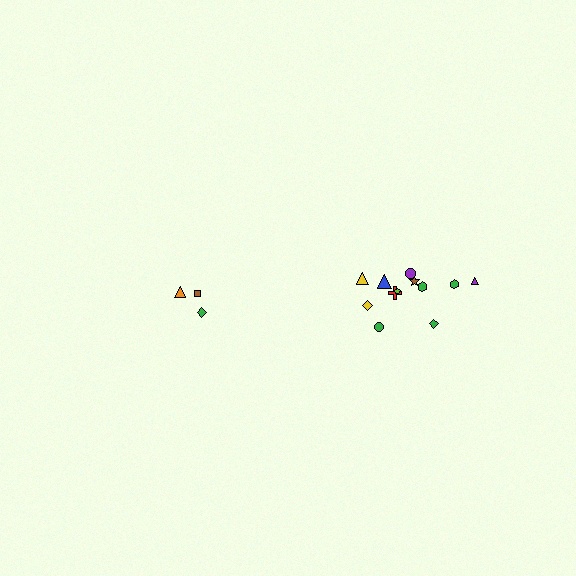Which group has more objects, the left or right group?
The right group.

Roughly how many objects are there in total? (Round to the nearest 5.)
Roughly 15 objects in total.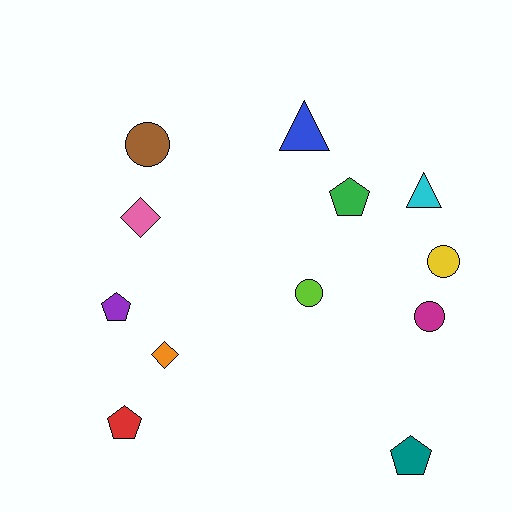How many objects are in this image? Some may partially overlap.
There are 12 objects.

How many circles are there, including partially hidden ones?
There are 4 circles.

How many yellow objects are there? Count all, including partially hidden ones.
There is 1 yellow object.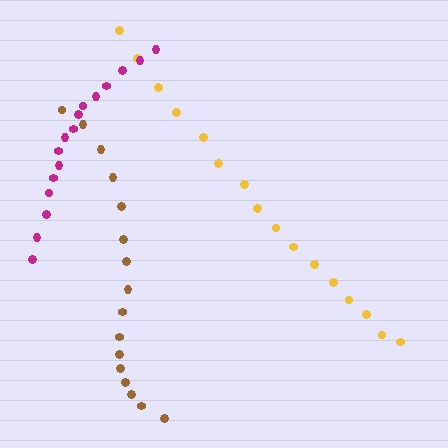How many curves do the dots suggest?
There are 3 distinct paths.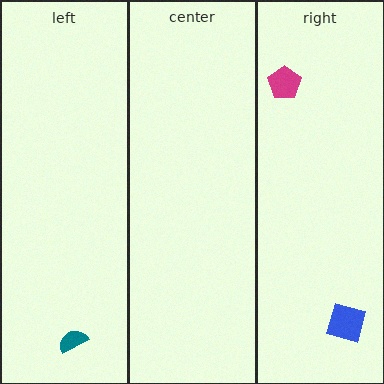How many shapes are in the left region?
1.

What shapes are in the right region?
The magenta pentagon, the blue square.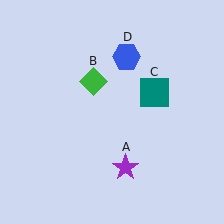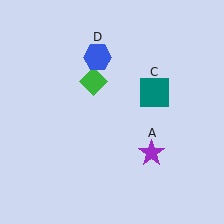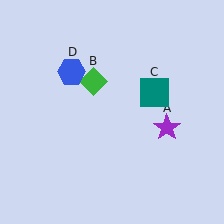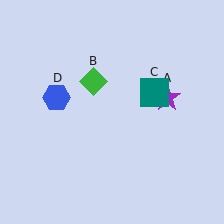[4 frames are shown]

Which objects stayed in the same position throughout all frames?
Green diamond (object B) and teal square (object C) remained stationary.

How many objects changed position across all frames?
2 objects changed position: purple star (object A), blue hexagon (object D).